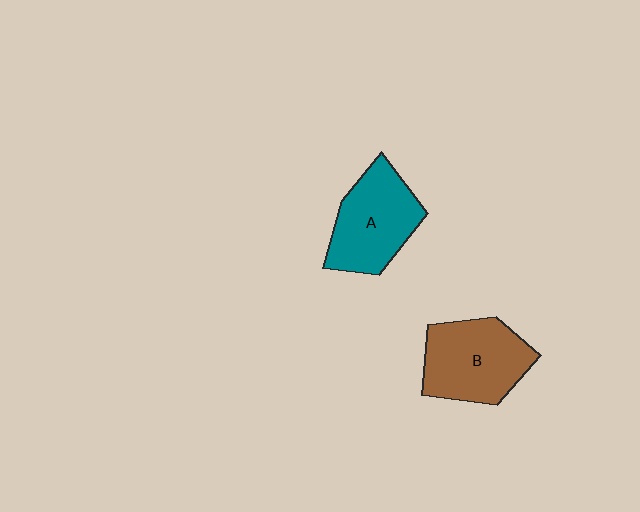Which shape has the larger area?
Shape B (brown).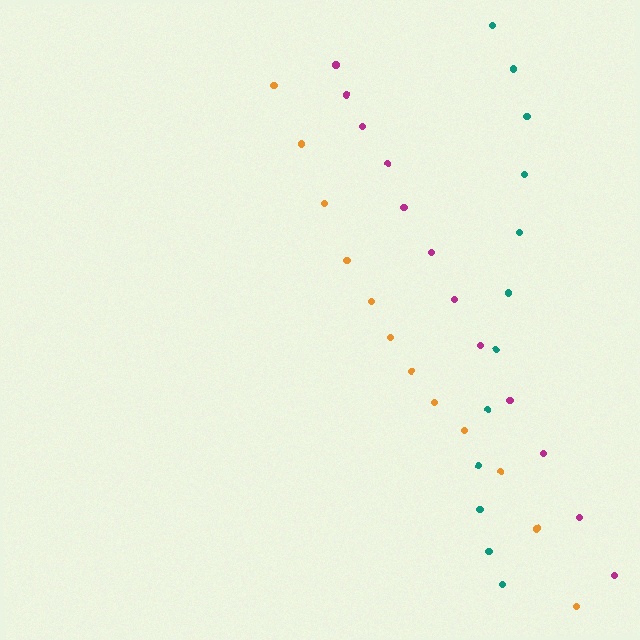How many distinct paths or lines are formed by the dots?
There are 3 distinct paths.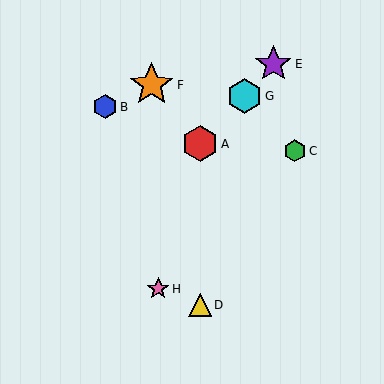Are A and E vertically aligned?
No, A is at x≈200 and E is at x≈273.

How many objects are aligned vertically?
2 objects (A, D) are aligned vertically.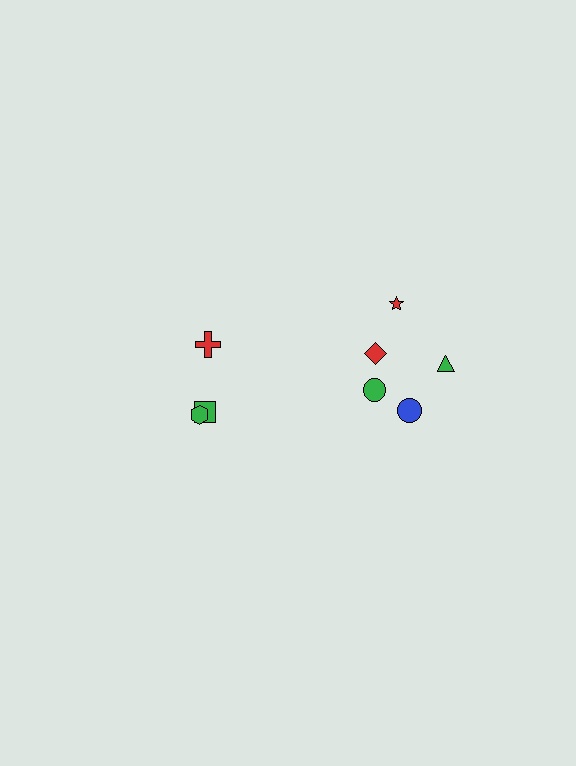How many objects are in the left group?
There are 3 objects.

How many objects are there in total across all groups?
There are 8 objects.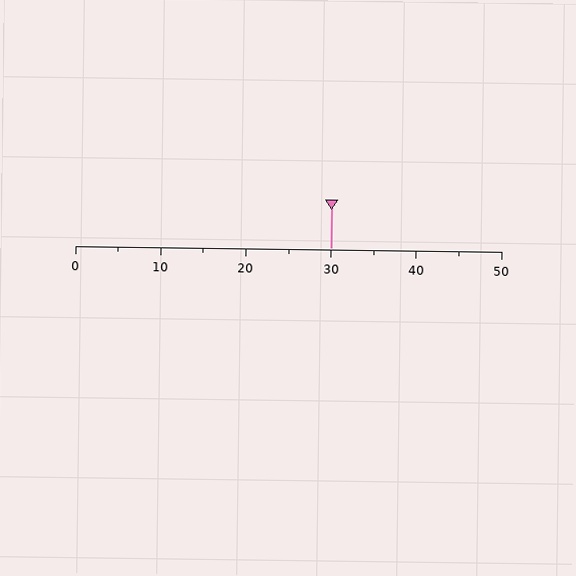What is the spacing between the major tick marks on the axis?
The major ticks are spaced 10 apart.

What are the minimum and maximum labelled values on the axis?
The axis runs from 0 to 50.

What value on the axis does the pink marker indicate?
The marker indicates approximately 30.